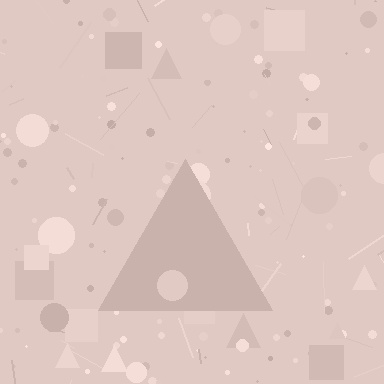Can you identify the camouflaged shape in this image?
The camouflaged shape is a triangle.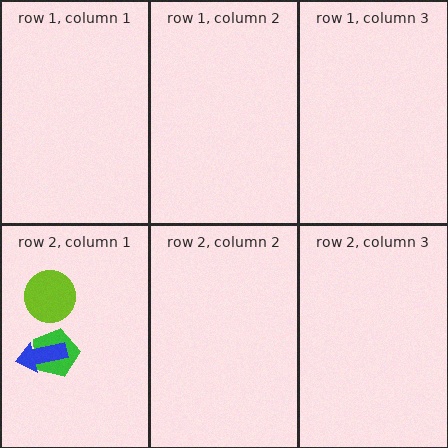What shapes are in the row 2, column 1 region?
The lime circle, the green pentagon, the blue arrow.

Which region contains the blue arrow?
The row 2, column 1 region.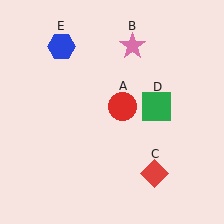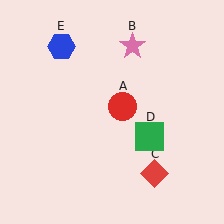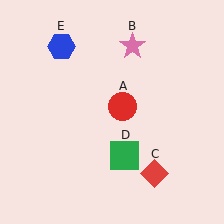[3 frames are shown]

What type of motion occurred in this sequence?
The green square (object D) rotated clockwise around the center of the scene.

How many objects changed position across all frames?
1 object changed position: green square (object D).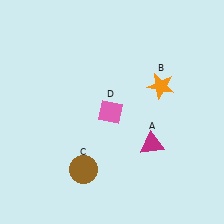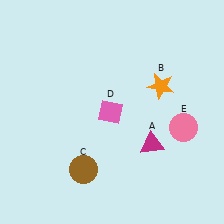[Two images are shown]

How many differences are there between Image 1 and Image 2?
There is 1 difference between the two images.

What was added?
A pink circle (E) was added in Image 2.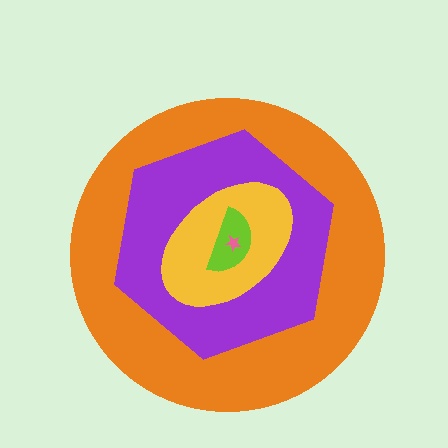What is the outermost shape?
The orange circle.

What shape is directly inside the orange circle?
The purple hexagon.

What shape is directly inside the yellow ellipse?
The lime semicircle.